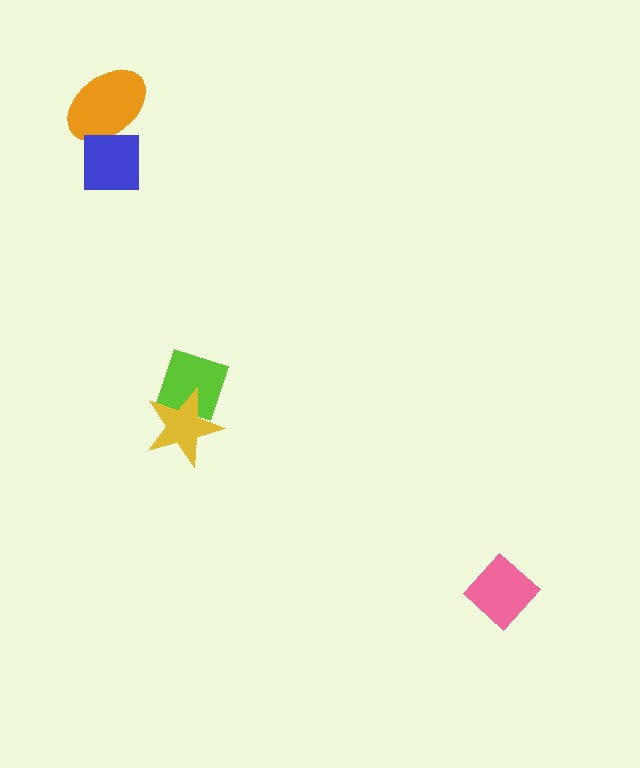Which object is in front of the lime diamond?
The yellow star is in front of the lime diamond.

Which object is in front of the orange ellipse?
The blue square is in front of the orange ellipse.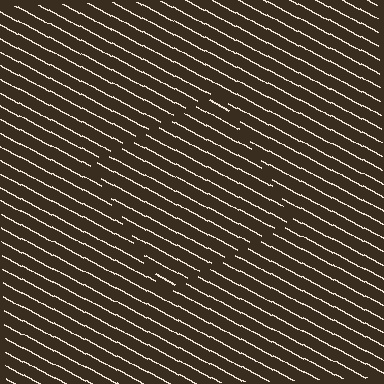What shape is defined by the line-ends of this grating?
An illusory square. The interior of the shape contains the same grating, shifted by half a period — the contour is defined by the phase discontinuity where line-ends from the inner and outer gratings abut.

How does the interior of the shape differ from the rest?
The interior of the shape contains the same grating, shifted by half a period — the contour is defined by the phase discontinuity where line-ends from the inner and outer gratings abut.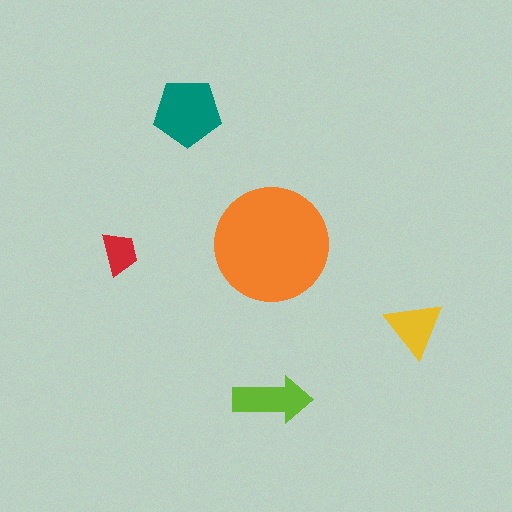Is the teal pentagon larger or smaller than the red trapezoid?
Larger.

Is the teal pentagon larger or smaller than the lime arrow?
Larger.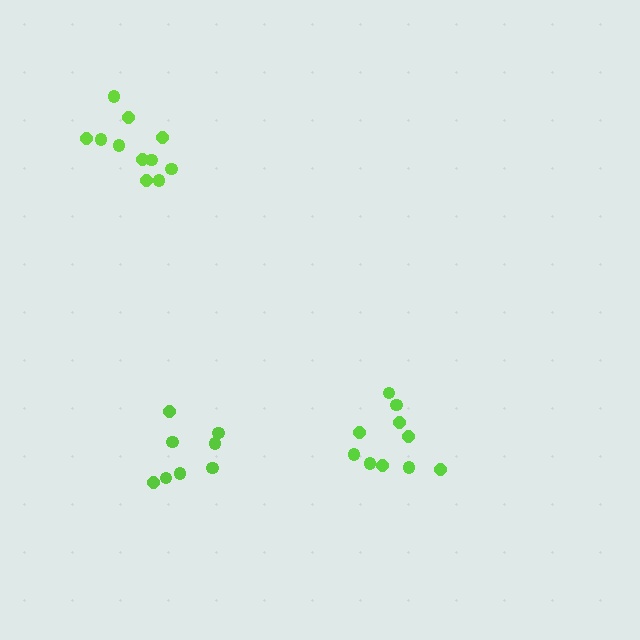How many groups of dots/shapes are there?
There are 3 groups.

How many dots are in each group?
Group 1: 11 dots, Group 2: 8 dots, Group 3: 10 dots (29 total).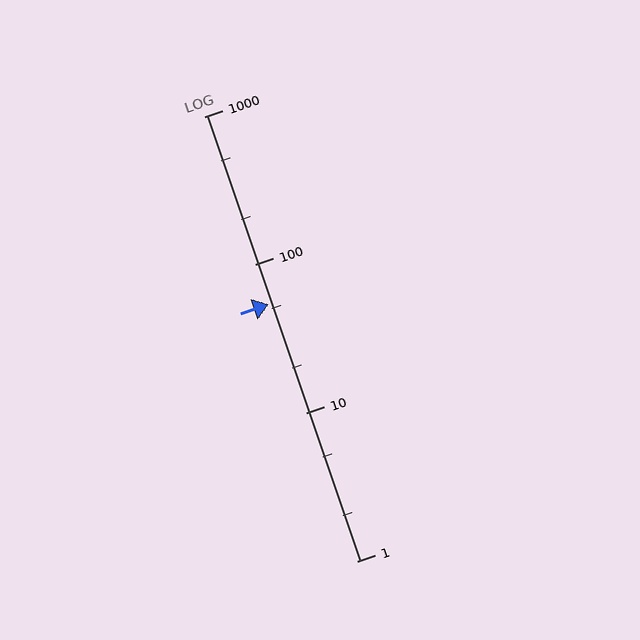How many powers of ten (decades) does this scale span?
The scale spans 3 decades, from 1 to 1000.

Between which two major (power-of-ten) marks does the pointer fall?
The pointer is between 10 and 100.